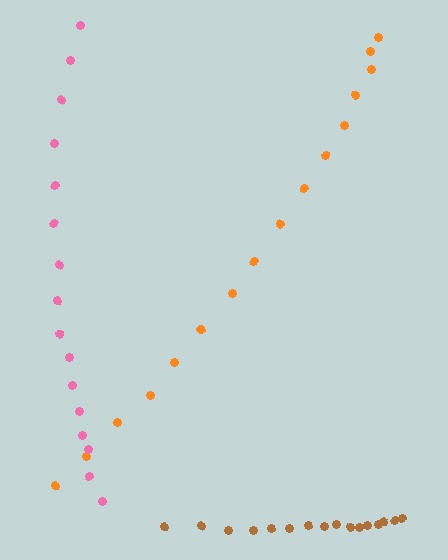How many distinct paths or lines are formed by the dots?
There are 3 distinct paths.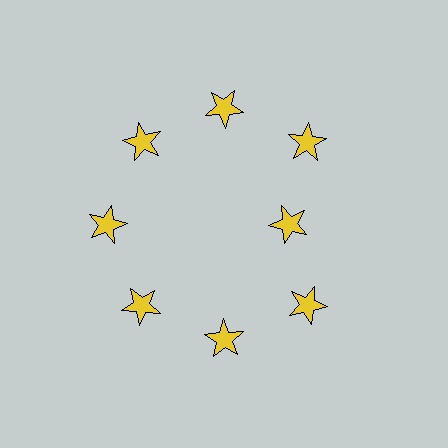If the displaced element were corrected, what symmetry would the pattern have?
It would have 8-fold rotational symmetry — the pattern would map onto itself every 45 degrees.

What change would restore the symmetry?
The symmetry would be restored by moving it outward, back onto the ring so that all 8 stars sit at equal angles and equal distance from the center.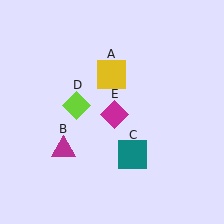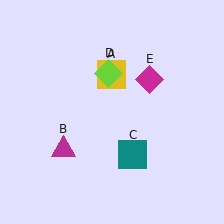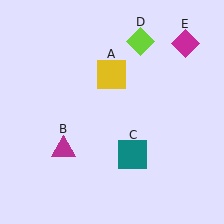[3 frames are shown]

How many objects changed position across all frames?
2 objects changed position: lime diamond (object D), magenta diamond (object E).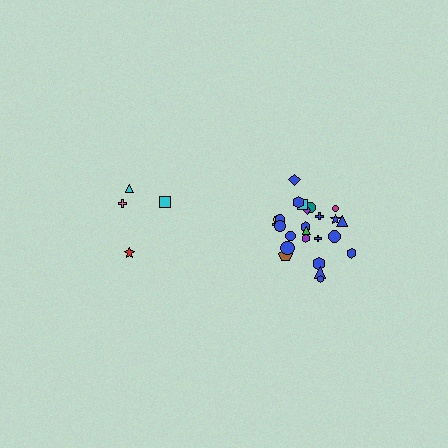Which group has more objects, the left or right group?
The right group.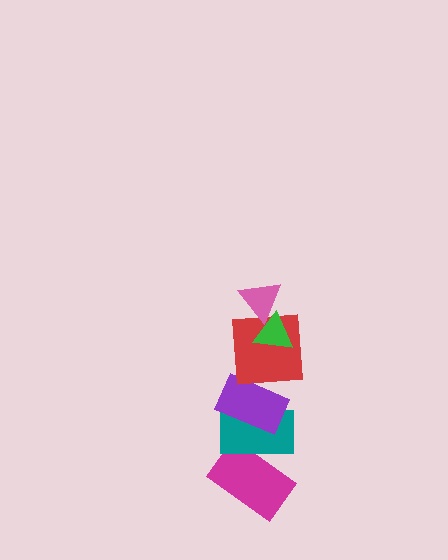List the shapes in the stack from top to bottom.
From top to bottom: the pink triangle, the green triangle, the red square, the purple rectangle, the teal rectangle, the magenta rectangle.